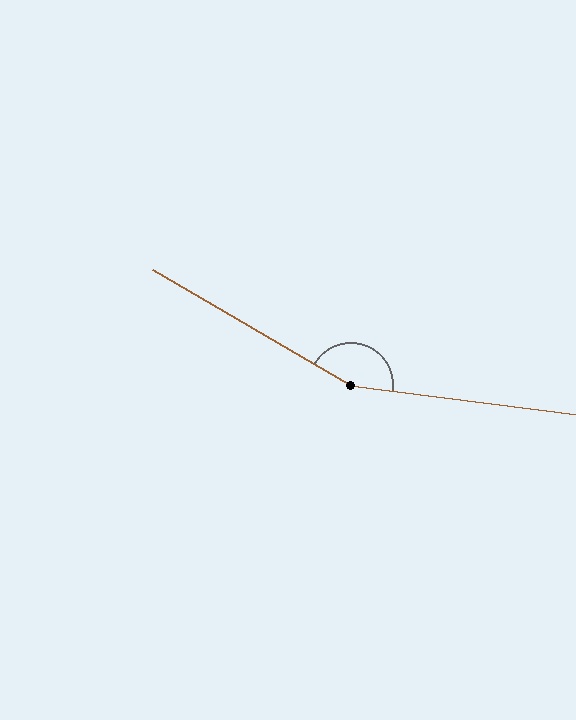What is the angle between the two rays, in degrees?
Approximately 157 degrees.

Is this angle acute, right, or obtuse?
It is obtuse.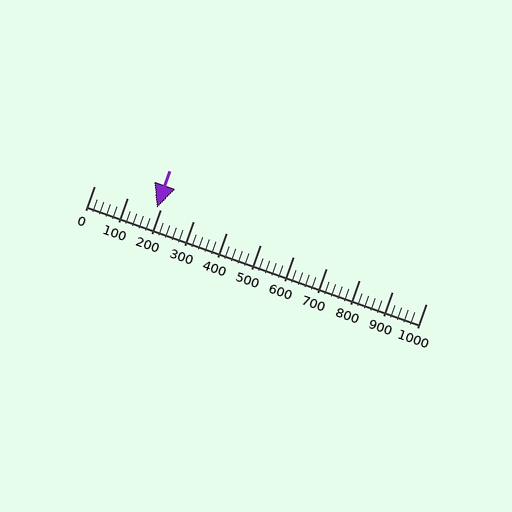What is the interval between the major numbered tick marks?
The major tick marks are spaced 100 units apart.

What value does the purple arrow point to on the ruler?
The purple arrow points to approximately 188.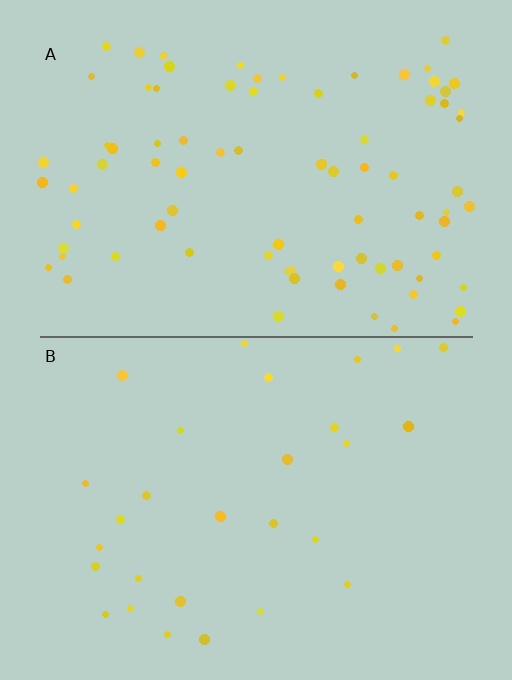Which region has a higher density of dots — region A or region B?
A (the top).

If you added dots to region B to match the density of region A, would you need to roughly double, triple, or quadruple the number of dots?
Approximately triple.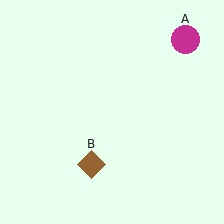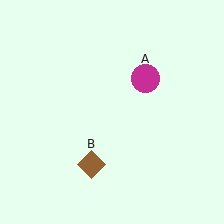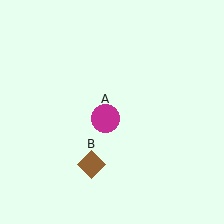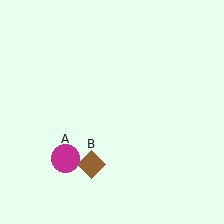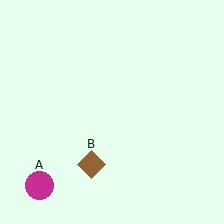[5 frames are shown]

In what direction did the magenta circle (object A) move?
The magenta circle (object A) moved down and to the left.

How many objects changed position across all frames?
1 object changed position: magenta circle (object A).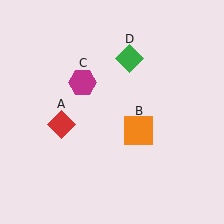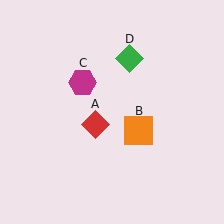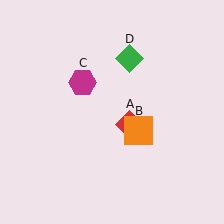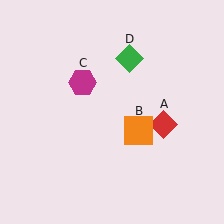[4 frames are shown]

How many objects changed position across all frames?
1 object changed position: red diamond (object A).